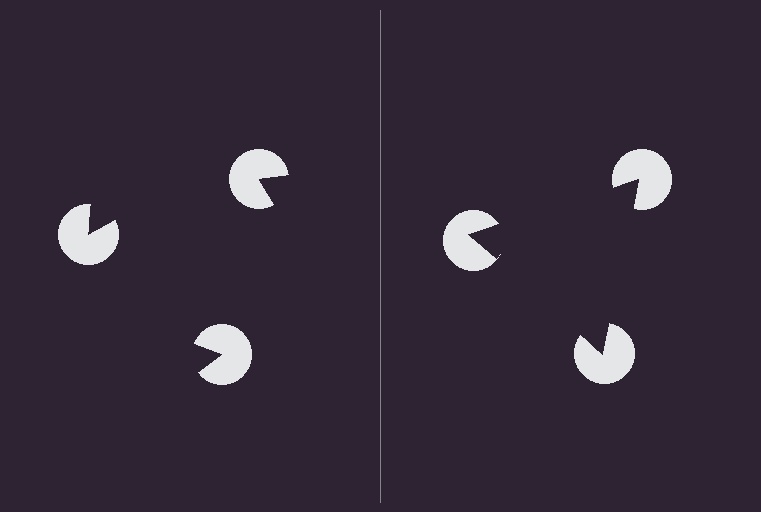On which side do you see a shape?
An illusory triangle appears on the right side. On the left side the wedge cuts are rotated, so no coherent shape forms.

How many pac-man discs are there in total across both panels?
6 — 3 on each side.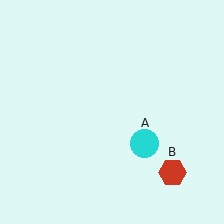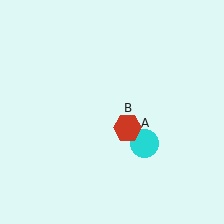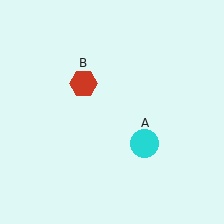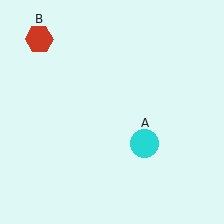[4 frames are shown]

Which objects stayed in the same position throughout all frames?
Cyan circle (object A) remained stationary.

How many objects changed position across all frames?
1 object changed position: red hexagon (object B).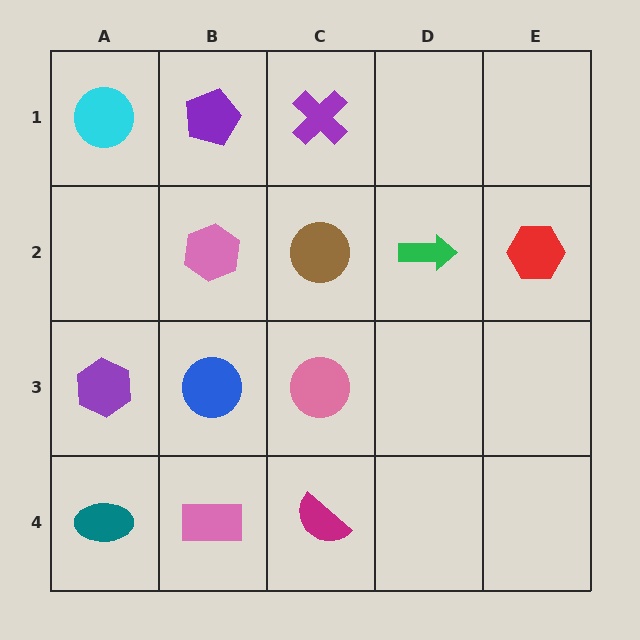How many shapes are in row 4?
3 shapes.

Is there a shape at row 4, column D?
No, that cell is empty.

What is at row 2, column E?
A red hexagon.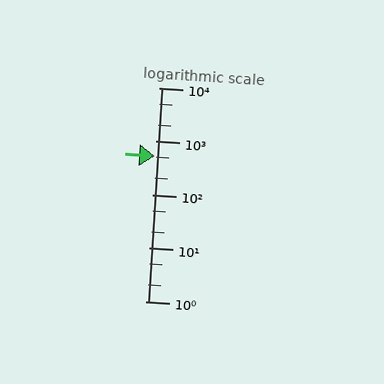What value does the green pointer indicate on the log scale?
The pointer indicates approximately 520.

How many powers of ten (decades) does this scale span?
The scale spans 4 decades, from 1 to 10000.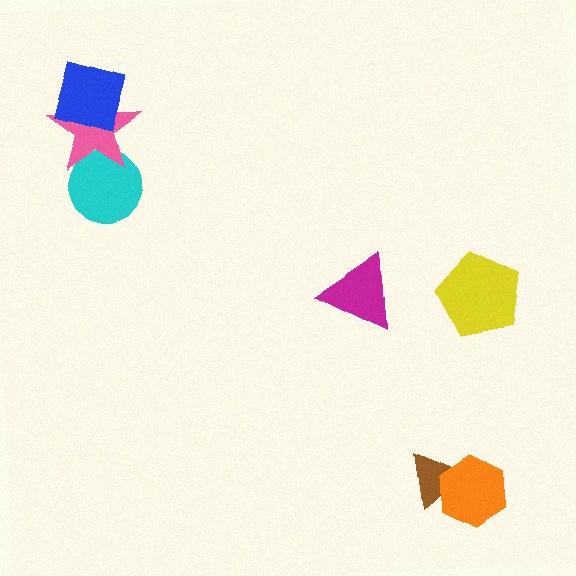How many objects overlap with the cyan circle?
1 object overlaps with the cyan circle.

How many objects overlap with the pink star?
2 objects overlap with the pink star.